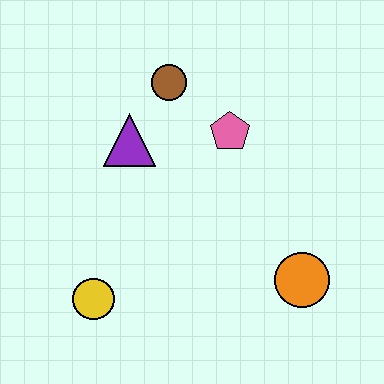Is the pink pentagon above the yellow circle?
Yes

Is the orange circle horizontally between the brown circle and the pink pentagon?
No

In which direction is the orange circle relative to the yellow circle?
The orange circle is to the right of the yellow circle.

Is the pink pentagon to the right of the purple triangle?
Yes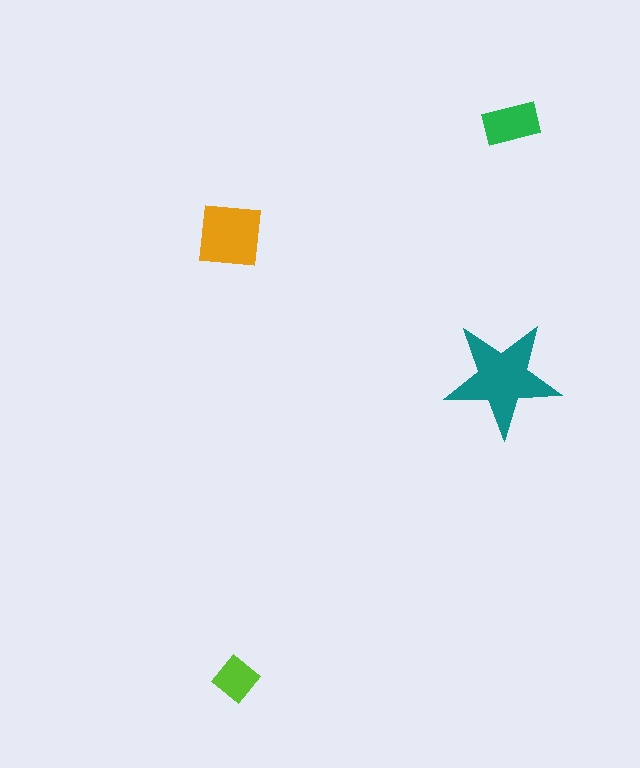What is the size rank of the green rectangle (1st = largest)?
3rd.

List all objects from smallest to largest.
The lime diamond, the green rectangle, the orange square, the teal star.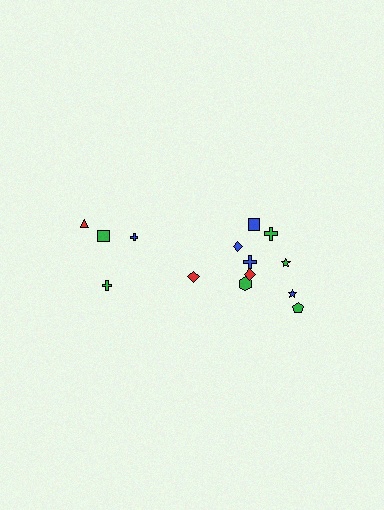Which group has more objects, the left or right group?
The right group.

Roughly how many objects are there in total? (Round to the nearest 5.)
Roughly 15 objects in total.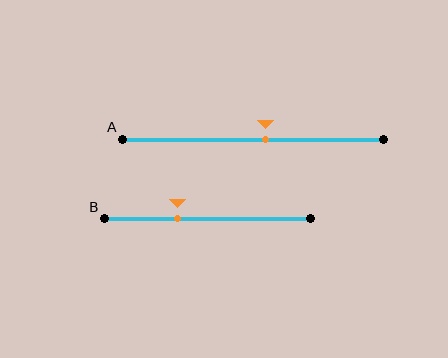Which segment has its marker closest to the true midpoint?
Segment A has its marker closest to the true midpoint.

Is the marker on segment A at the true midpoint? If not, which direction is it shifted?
No, the marker on segment A is shifted to the right by about 5% of the segment length.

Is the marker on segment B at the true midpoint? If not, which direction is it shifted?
No, the marker on segment B is shifted to the left by about 14% of the segment length.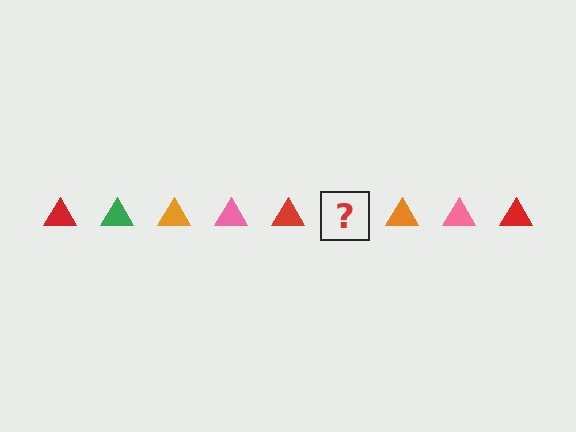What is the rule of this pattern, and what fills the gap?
The rule is that the pattern cycles through red, green, orange, pink triangles. The gap should be filled with a green triangle.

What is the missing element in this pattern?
The missing element is a green triangle.